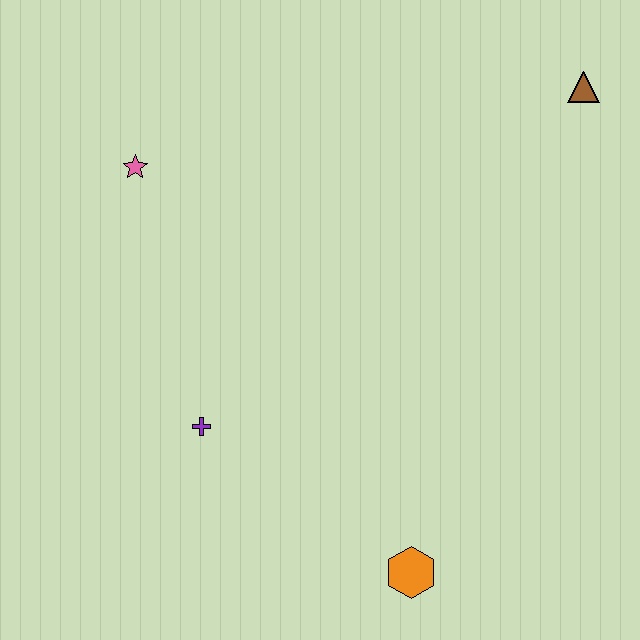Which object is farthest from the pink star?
The orange hexagon is farthest from the pink star.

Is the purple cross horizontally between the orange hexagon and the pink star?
Yes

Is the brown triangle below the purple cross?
No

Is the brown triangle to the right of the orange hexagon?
Yes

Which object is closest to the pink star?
The purple cross is closest to the pink star.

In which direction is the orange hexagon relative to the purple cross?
The orange hexagon is to the right of the purple cross.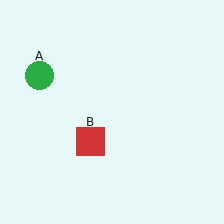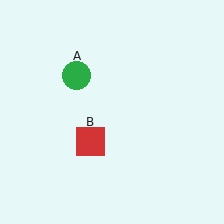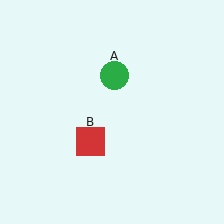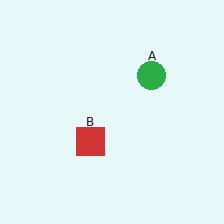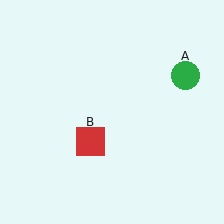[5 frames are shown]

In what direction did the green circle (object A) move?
The green circle (object A) moved right.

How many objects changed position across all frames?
1 object changed position: green circle (object A).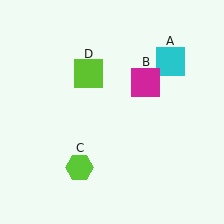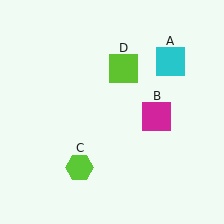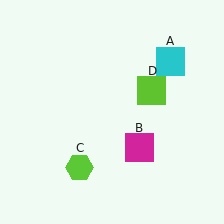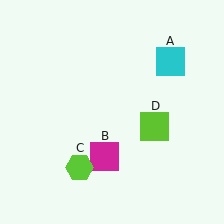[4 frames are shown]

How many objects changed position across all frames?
2 objects changed position: magenta square (object B), lime square (object D).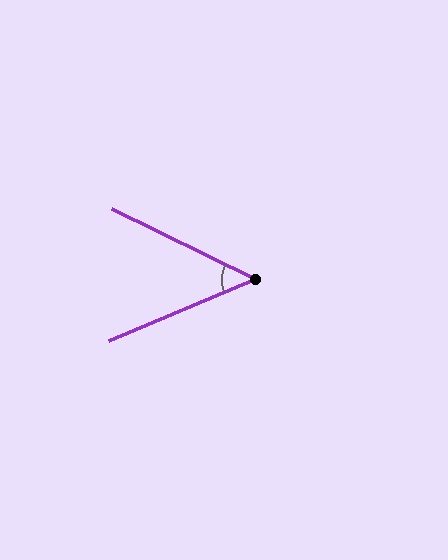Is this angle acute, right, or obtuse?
It is acute.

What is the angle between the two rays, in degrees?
Approximately 49 degrees.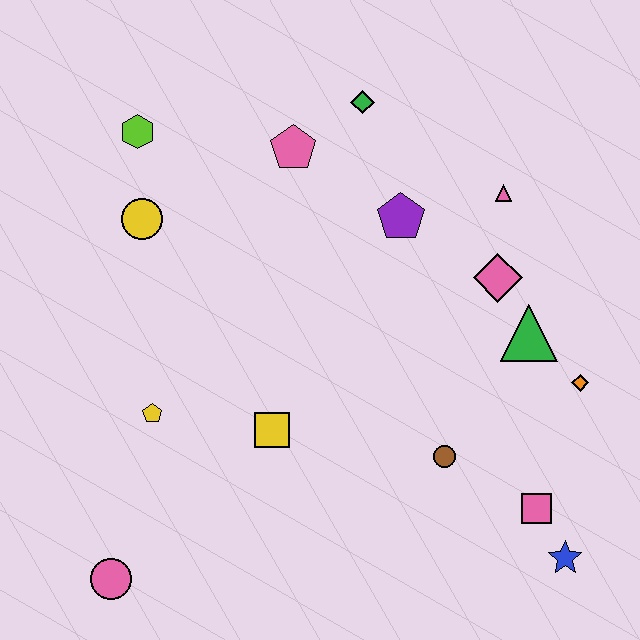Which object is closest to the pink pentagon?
The green diamond is closest to the pink pentagon.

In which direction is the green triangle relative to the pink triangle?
The green triangle is below the pink triangle.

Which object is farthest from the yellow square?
The green diamond is farthest from the yellow square.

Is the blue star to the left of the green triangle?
No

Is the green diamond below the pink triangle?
No